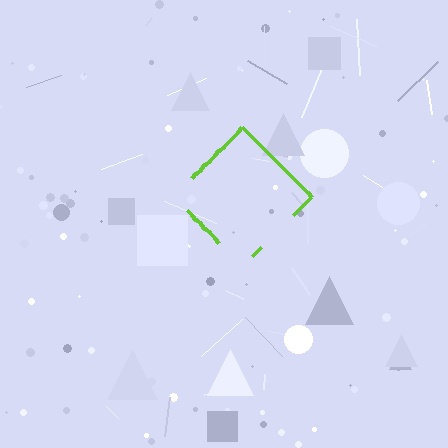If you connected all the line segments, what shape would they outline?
They would outline a diamond.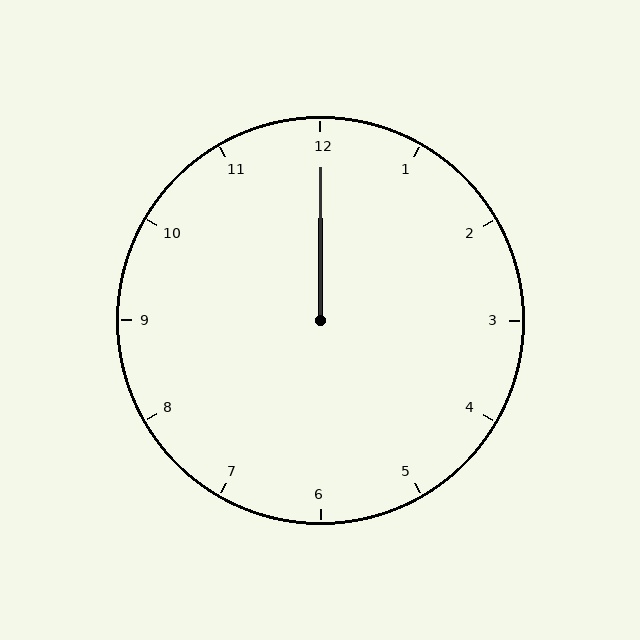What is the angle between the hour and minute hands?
Approximately 0 degrees.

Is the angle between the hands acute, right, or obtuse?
It is acute.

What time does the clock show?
12:00.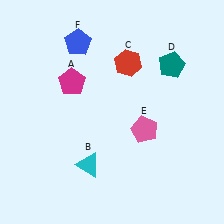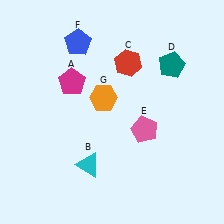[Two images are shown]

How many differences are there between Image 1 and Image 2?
There is 1 difference between the two images.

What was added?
An orange hexagon (G) was added in Image 2.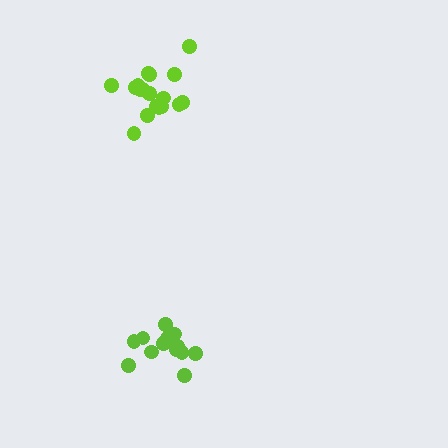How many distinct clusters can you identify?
There are 2 distinct clusters.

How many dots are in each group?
Group 1: 14 dots, Group 2: 18 dots (32 total).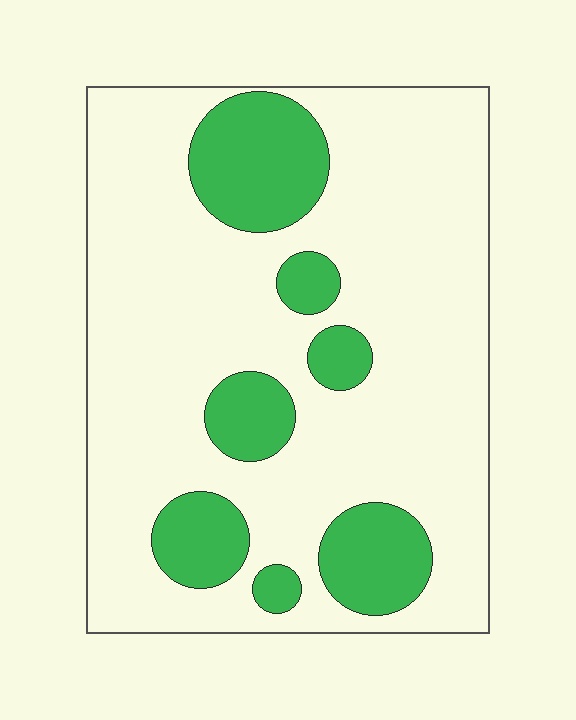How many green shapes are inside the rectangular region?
7.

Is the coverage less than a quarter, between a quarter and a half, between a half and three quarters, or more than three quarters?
Less than a quarter.